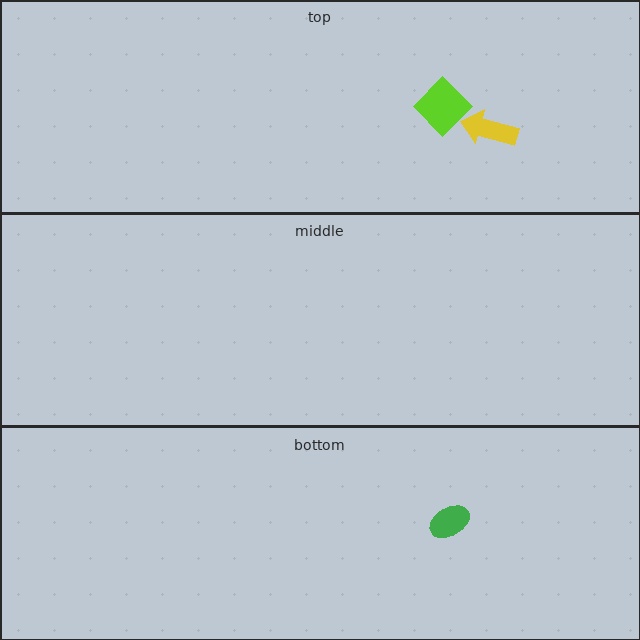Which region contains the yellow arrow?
The top region.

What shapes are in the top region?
The yellow arrow, the lime diamond.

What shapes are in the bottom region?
The green ellipse.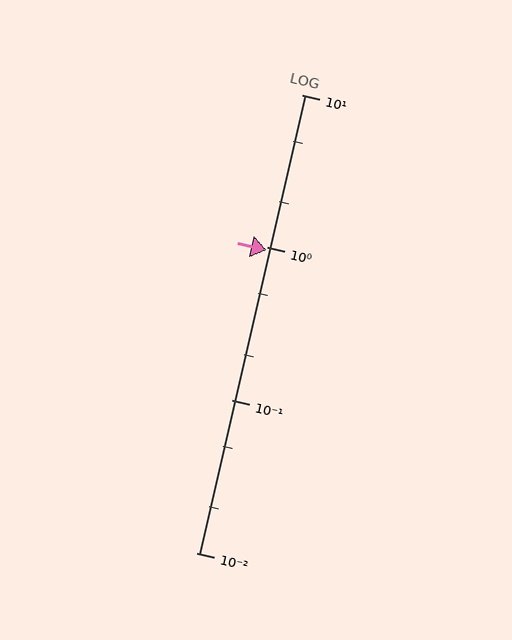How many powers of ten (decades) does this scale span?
The scale spans 3 decades, from 0.01 to 10.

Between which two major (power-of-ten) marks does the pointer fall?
The pointer is between 0.1 and 1.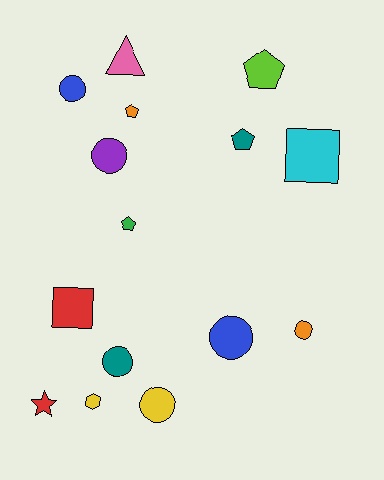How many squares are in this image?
There are 2 squares.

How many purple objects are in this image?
There is 1 purple object.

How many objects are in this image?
There are 15 objects.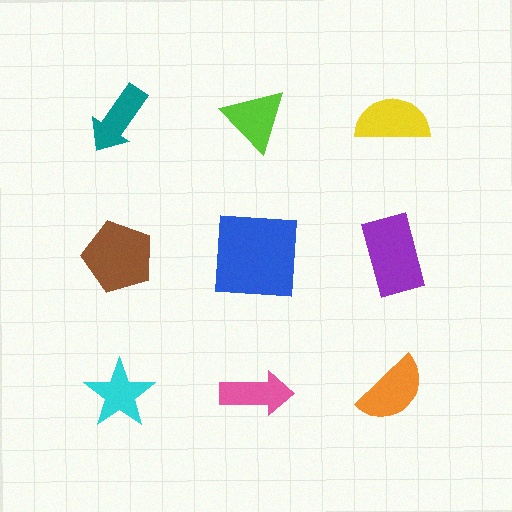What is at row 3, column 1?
A cyan star.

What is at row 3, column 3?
An orange semicircle.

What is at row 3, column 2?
A pink arrow.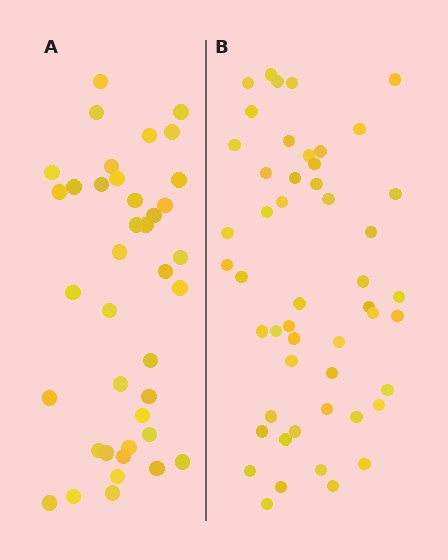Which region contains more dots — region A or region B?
Region B (the right region) has more dots.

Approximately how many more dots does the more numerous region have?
Region B has roughly 12 or so more dots than region A.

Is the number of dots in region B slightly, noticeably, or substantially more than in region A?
Region B has noticeably more, but not dramatically so. The ratio is roughly 1.3 to 1.